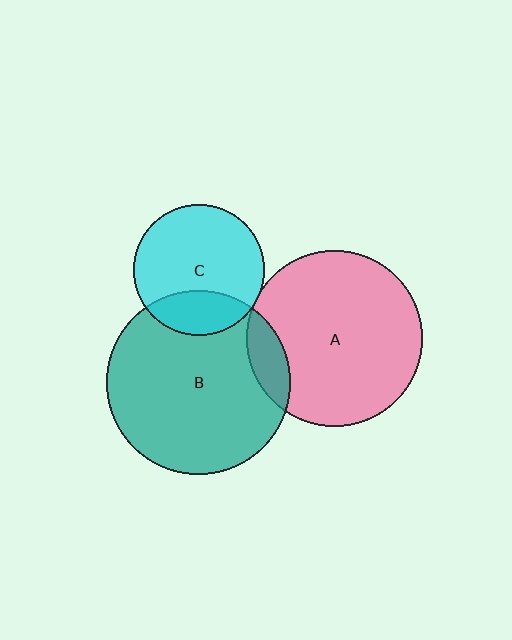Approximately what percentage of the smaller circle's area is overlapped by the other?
Approximately 5%.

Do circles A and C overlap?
Yes.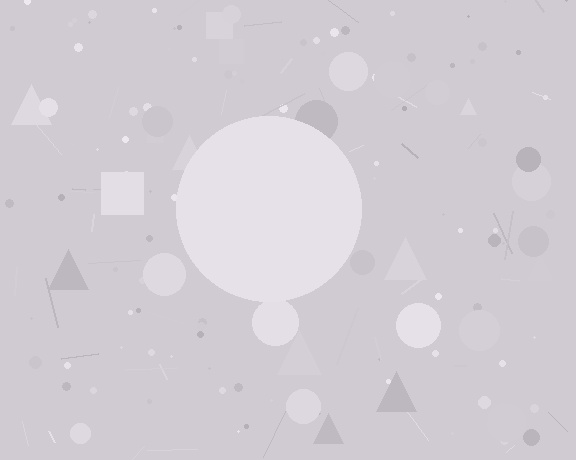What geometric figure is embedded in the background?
A circle is embedded in the background.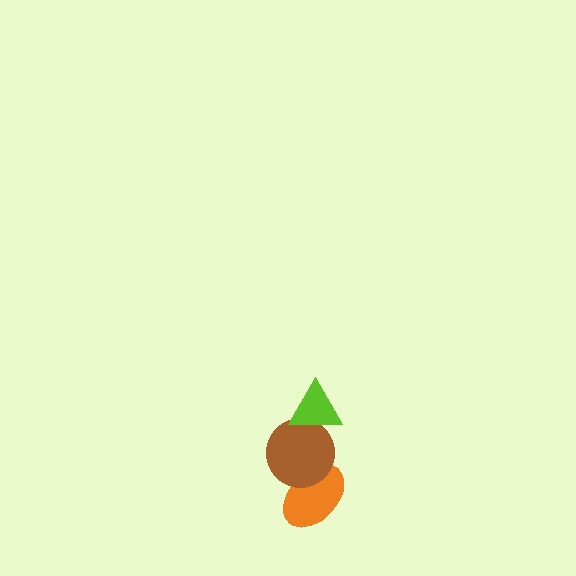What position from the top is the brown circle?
The brown circle is 2nd from the top.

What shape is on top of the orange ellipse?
The brown circle is on top of the orange ellipse.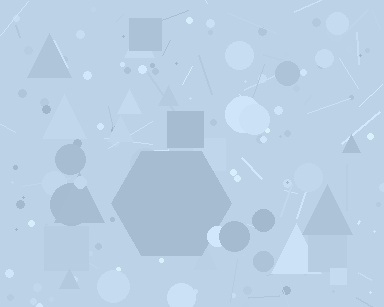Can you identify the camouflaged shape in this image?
The camouflaged shape is a hexagon.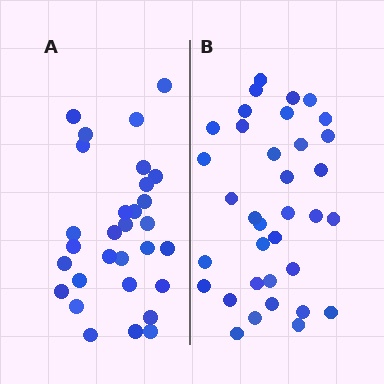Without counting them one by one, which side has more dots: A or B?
Region B (the right region) has more dots.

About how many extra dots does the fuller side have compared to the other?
Region B has about 5 more dots than region A.